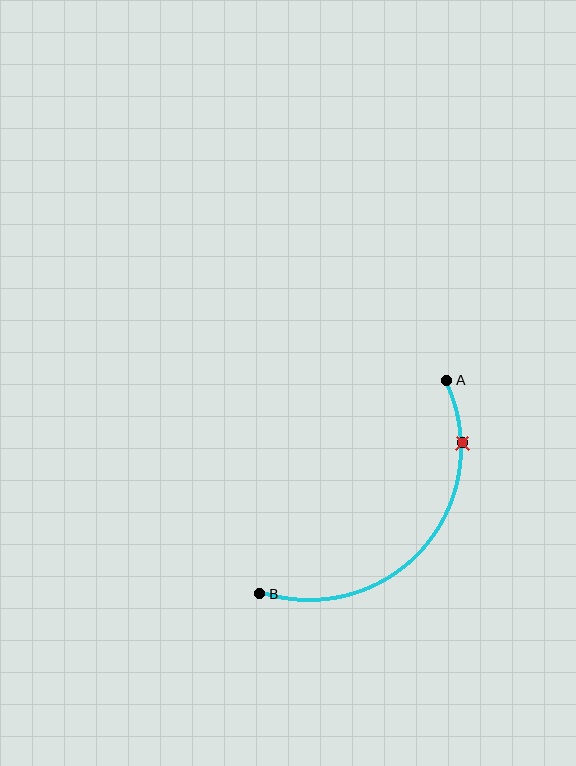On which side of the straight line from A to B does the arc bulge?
The arc bulges below and to the right of the straight line connecting A and B.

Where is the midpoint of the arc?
The arc midpoint is the point on the curve farthest from the straight line joining A and B. It sits below and to the right of that line.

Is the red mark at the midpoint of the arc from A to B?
No. The red mark lies on the arc but is closer to endpoint A. The arc midpoint would be at the point on the curve equidistant along the arc from both A and B.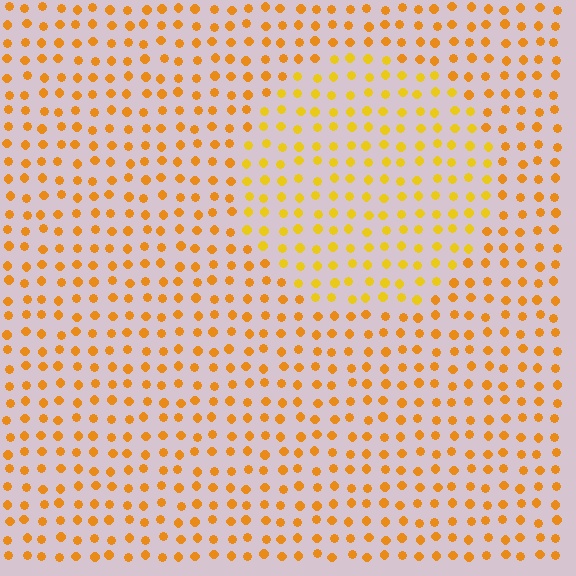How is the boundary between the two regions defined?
The boundary is defined purely by a slight shift in hue (about 18 degrees). Spacing, size, and orientation are identical on both sides.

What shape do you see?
I see a circle.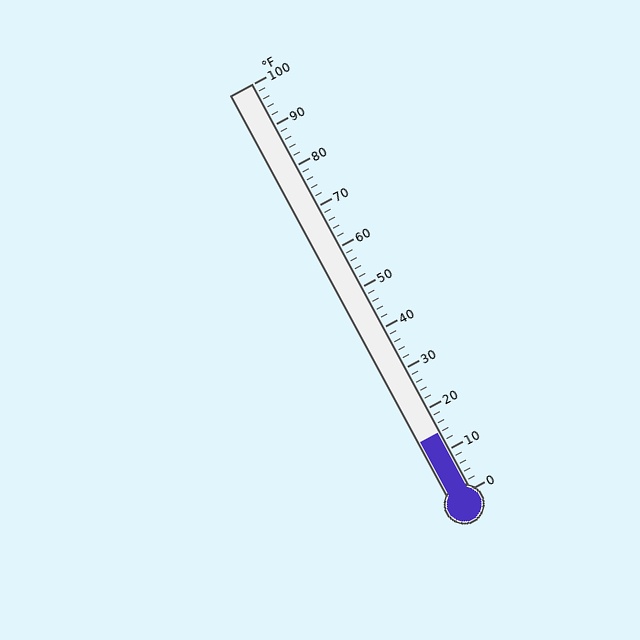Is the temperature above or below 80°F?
The temperature is below 80°F.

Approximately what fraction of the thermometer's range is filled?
The thermometer is filled to approximately 15% of its range.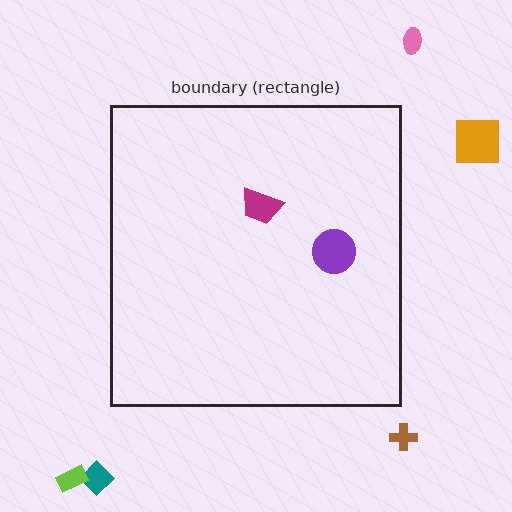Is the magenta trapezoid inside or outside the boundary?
Inside.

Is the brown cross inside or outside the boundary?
Outside.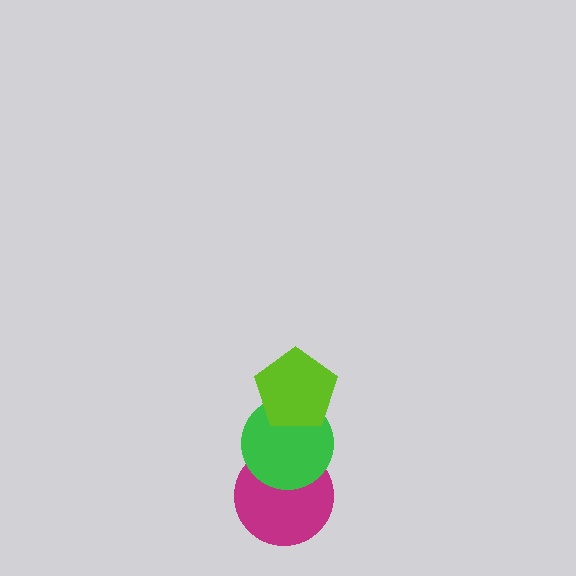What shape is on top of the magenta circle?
The green circle is on top of the magenta circle.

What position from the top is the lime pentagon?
The lime pentagon is 1st from the top.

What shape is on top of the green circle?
The lime pentagon is on top of the green circle.